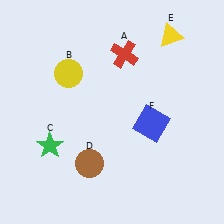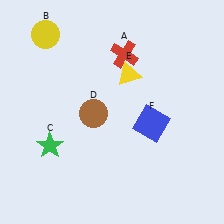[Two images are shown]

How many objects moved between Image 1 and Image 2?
3 objects moved between the two images.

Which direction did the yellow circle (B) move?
The yellow circle (B) moved up.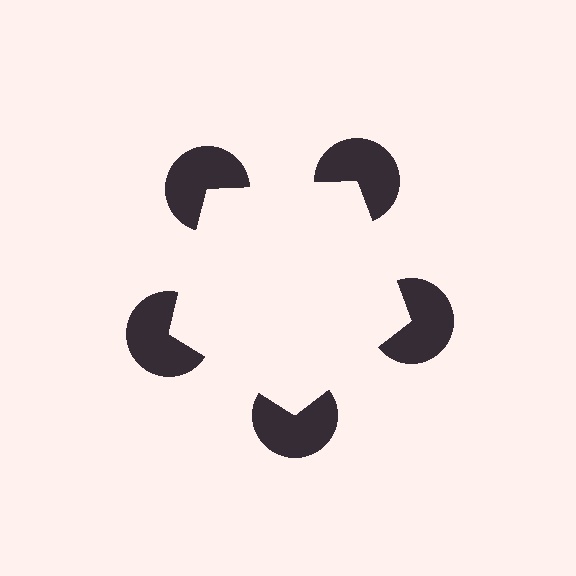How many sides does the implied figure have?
5 sides.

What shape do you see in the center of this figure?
An illusory pentagon — its edges are inferred from the aligned wedge cuts in the pac-man discs, not physically drawn.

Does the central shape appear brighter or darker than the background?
It typically appears slightly brighter than the background, even though no actual brightness change is drawn.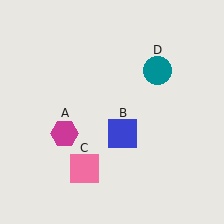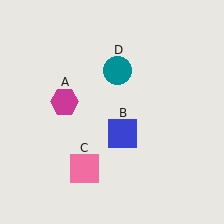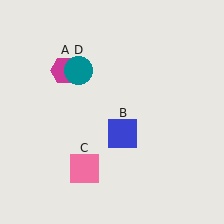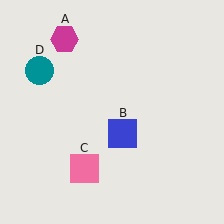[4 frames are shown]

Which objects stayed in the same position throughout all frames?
Blue square (object B) and pink square (object C) remained stationary.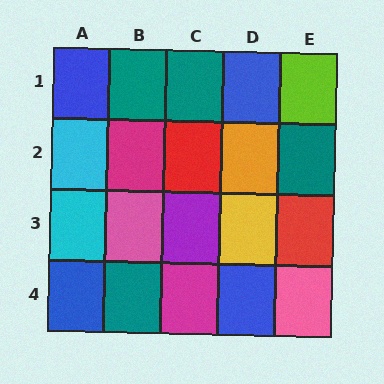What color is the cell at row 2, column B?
Magenta.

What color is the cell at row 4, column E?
Pink.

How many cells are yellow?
1 cell is yellow.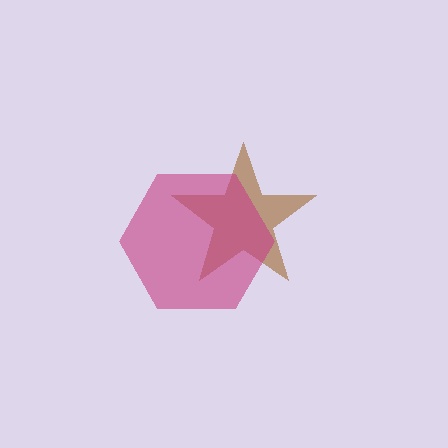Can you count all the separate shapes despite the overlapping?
Yes, there are 2 separate shapes.